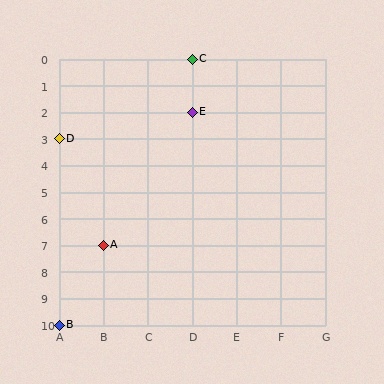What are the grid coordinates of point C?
Point C is at grid coordinates (D, 0).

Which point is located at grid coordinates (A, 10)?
Point B is at (A, 10).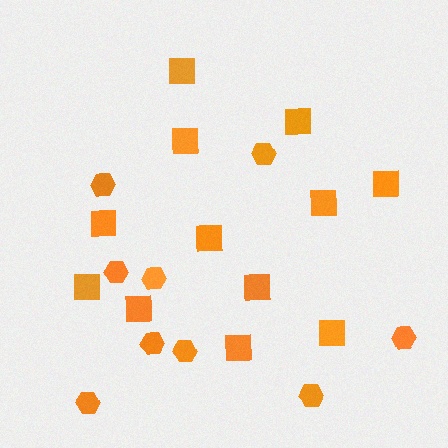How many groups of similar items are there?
There are 2 groups: one group of hexagons (9) and one group of squares (12).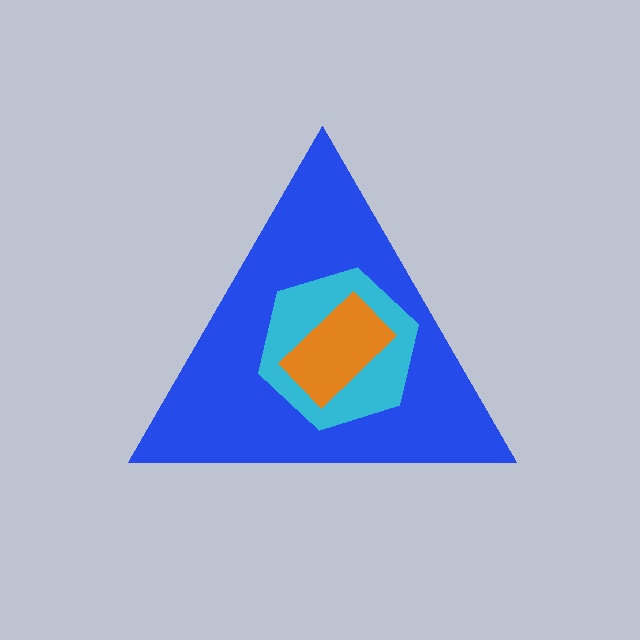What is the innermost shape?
The orange rectangle.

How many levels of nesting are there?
3.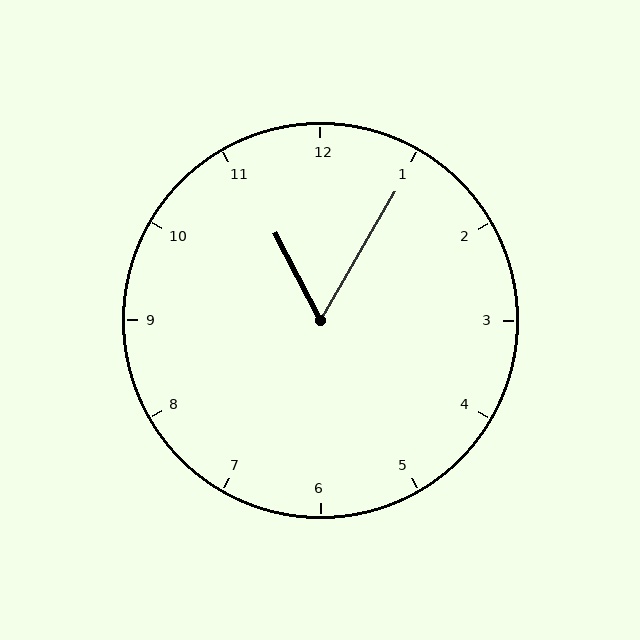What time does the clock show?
11:05.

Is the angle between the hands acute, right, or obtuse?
It is acute.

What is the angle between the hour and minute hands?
Approximately 58 degrees.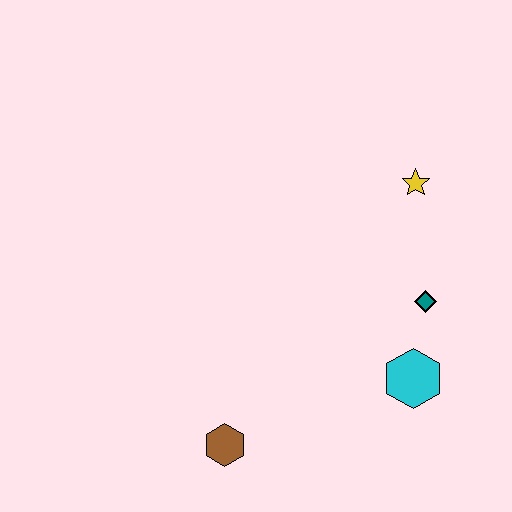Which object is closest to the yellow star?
The teal diamond is closest to the yellow star.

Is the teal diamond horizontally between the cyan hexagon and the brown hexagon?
No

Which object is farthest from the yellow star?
The brown hexagon is farthest from the yellow star.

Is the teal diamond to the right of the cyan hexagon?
Yes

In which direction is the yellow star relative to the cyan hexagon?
The yellow star is above the cyan hexagon.